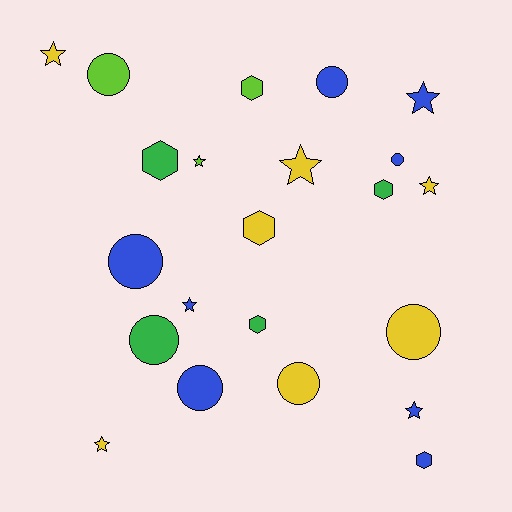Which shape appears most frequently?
Star, with 8 objects.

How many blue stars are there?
There are 3 blue stars.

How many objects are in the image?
There are 22 objects.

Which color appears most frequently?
Blue, with 8 objects.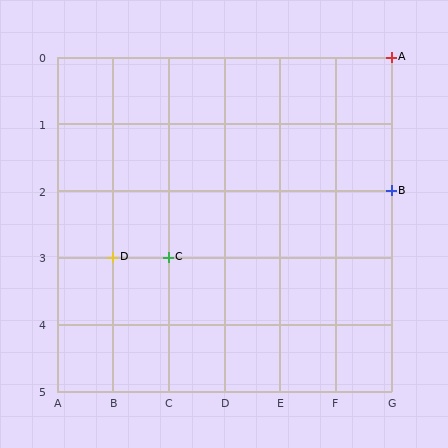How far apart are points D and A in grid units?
Points D and A are 5 columns and 3 rows apart (about 5.8 grid units diagonally).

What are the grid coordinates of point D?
Point D is at grid coordinates (B, 3).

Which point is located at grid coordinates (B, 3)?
Point D is at (B, 3).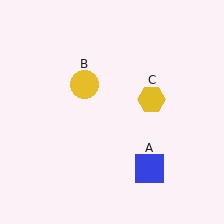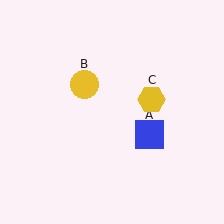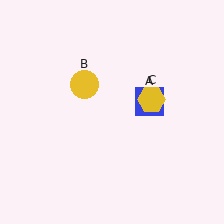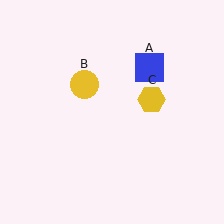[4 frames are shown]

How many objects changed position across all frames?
1 object changed position: blue square (object A).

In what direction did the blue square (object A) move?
The blue square (object A) moved up.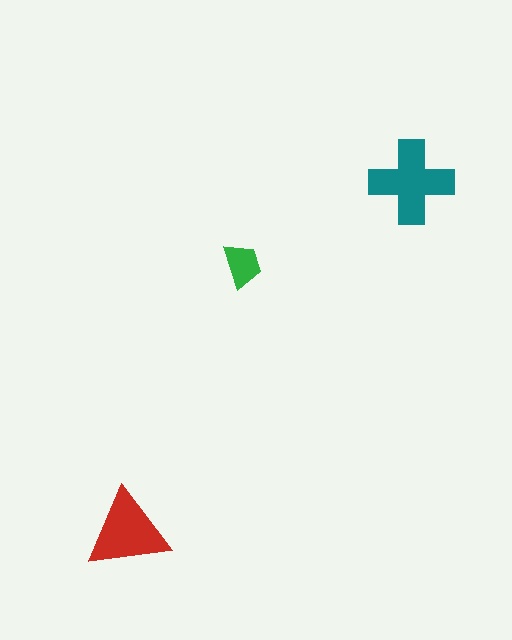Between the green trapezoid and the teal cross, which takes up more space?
The teal cross.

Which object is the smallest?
The green trapezoid.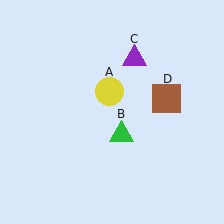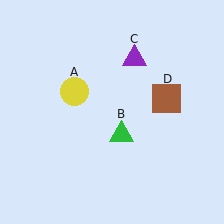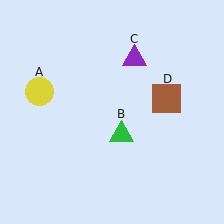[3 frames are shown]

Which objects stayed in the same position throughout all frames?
Green triangle (object B) and purple triangle (object C) and brown square (object D) remained stationary.